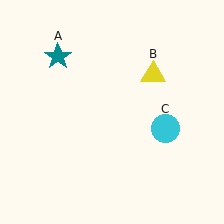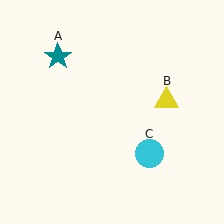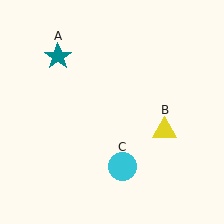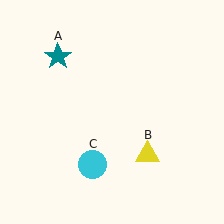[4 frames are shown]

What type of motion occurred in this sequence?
The yellow triangle (object B), cyan circle (object C) rotated clockwise around the center of the scene.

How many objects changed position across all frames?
2 objects changed position: yellow triangle (object B), cyan circle (object C).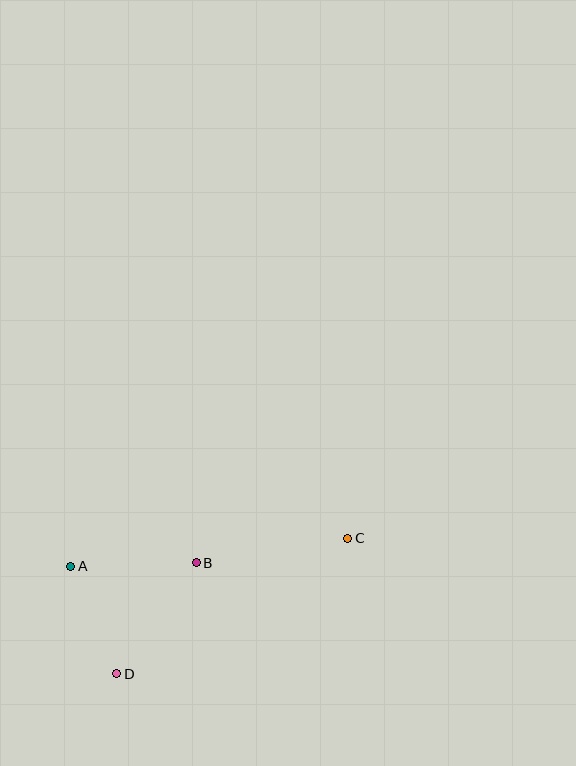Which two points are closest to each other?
Points A and D are closest to each other.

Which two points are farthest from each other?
Points A and C are farthest from each other.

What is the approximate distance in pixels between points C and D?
The distance between C and D is approximately 268 pixels.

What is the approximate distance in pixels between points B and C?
The distance between B and C is approximately 153 pixels.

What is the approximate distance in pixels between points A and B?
The distance between A and B is approximately 125 pixels.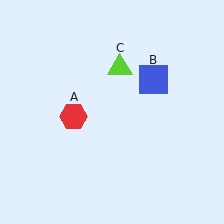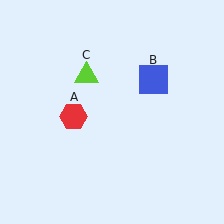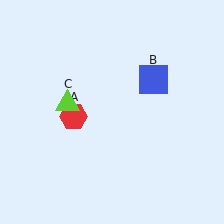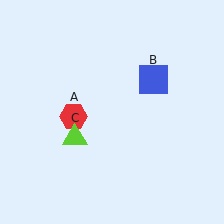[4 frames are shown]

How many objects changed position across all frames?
1 object changed position: lime triangle (object C).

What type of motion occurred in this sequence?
The lime triangle (object C) rotated counterclockwise around the center of the scene.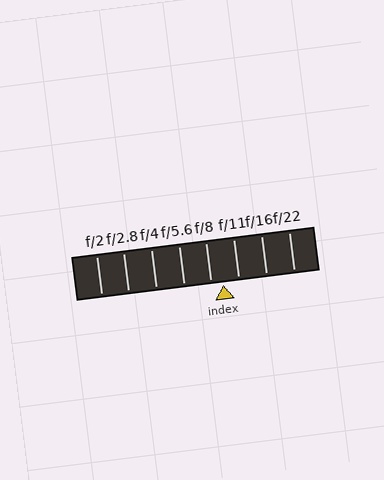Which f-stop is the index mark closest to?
The index mark is closest to f/8.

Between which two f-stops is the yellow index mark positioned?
The index mark is between f/8 and f/11.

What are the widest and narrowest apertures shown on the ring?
The widest aperture shown is f/2 and the narrowest is f/22.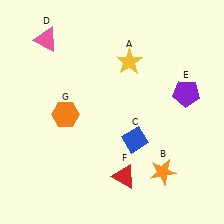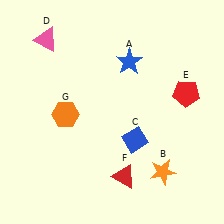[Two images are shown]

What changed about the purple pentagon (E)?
In Image 1, E is purple. In Image 2, it changed to red.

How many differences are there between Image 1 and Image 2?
There are 2 differences between the two images.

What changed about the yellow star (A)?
In Image 1, A is yellow. In Image 2, it changed to blue.